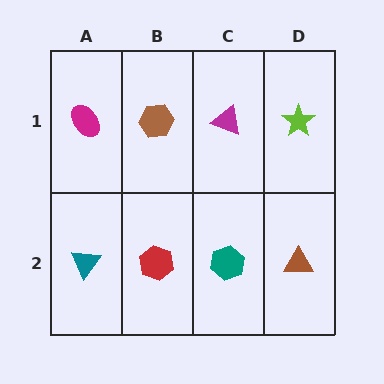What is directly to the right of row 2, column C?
A brown triangle.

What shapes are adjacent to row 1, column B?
A red hexagon (row 2, column B), a magenta ellipse (row 1, column A), a magenta triangle (row 1, column C).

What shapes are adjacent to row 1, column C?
A teal hexagon (row 2, column C), a brown hexagon (row 1, column B), a lime star (row 1, column D).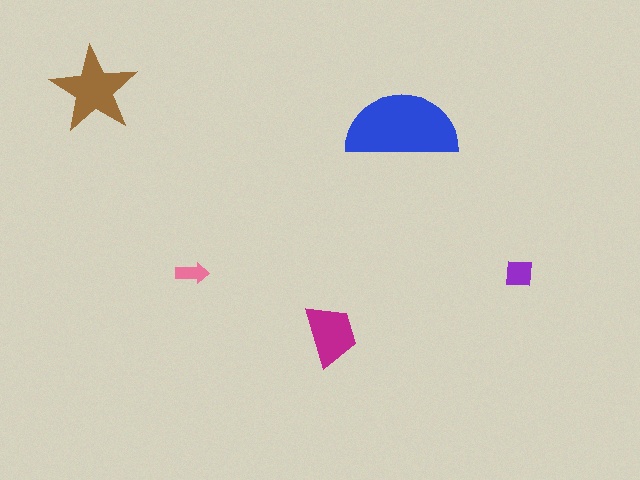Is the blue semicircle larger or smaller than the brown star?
Larger.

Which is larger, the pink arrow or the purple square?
The purple square.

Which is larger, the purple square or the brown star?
The brown star.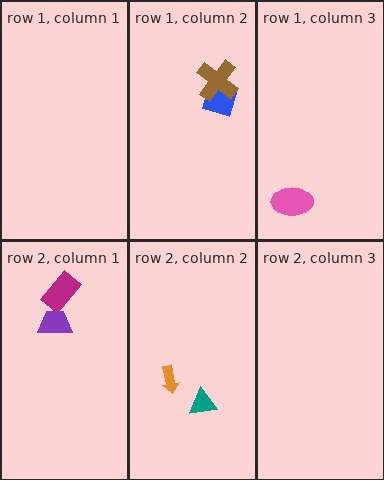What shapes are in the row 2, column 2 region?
The teal triangle, the orange arrow.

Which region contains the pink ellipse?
The row 1, column 3 region.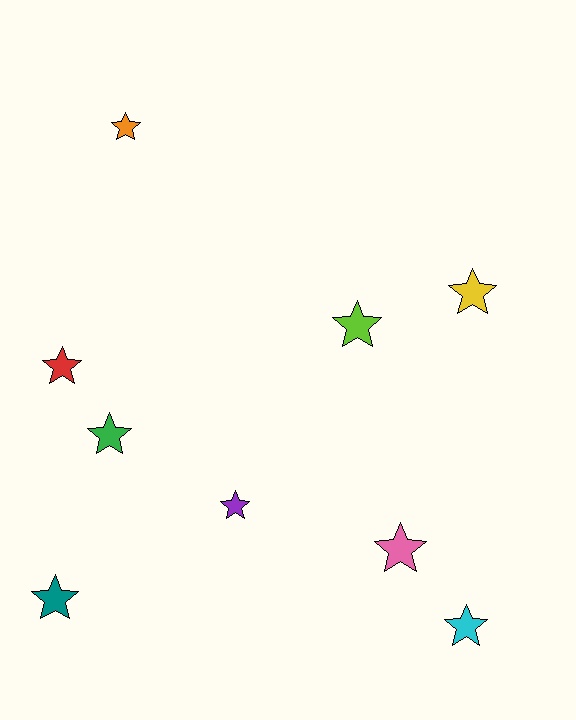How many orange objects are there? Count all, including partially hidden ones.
There is 1 orange object.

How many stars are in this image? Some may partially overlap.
There are 9 stars.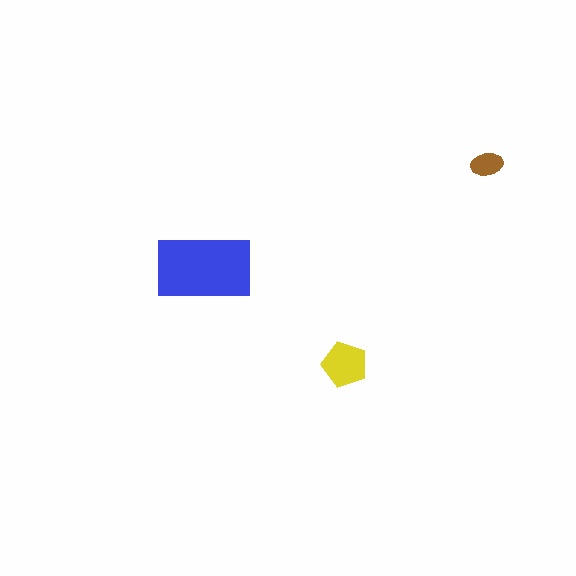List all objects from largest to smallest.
The blue rectangle, the yellow pentagon, the brown ellipse.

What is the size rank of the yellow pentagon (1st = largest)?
2nd.